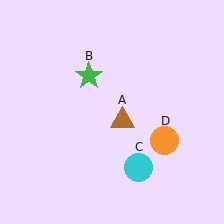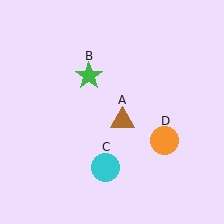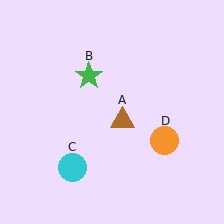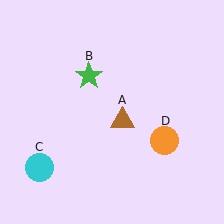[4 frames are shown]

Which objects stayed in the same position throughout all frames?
Brown triangle (object A) and green star (object B) and orange circle (object D) remained stationary.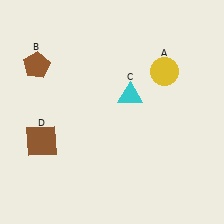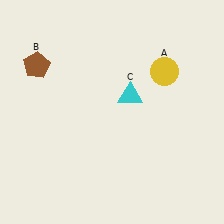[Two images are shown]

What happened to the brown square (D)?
The brown square (D) was removed in Image 2. It was in the bottom-left area of Image 1.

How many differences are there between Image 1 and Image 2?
There is 1 difference between the two images.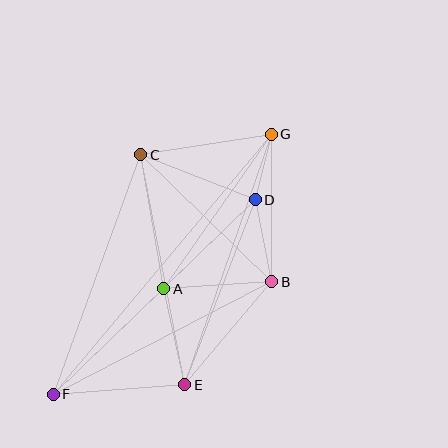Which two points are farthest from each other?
Points F and G are farthest from each other.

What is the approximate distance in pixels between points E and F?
The distance between E and F is approximately 131 pixels.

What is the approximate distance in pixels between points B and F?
The distance between B and F is approximately 246 pixels.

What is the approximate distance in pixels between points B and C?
The distance between B and C is approximately 182 pixels.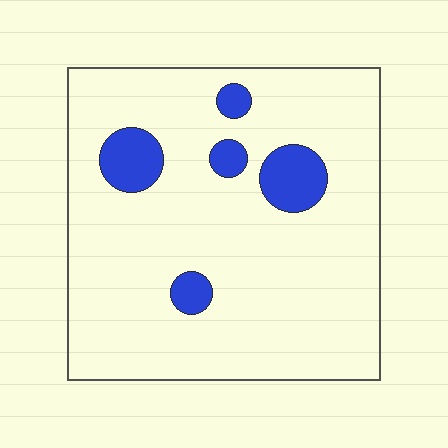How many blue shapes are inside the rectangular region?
5.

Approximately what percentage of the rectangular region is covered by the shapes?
Approximately 10%.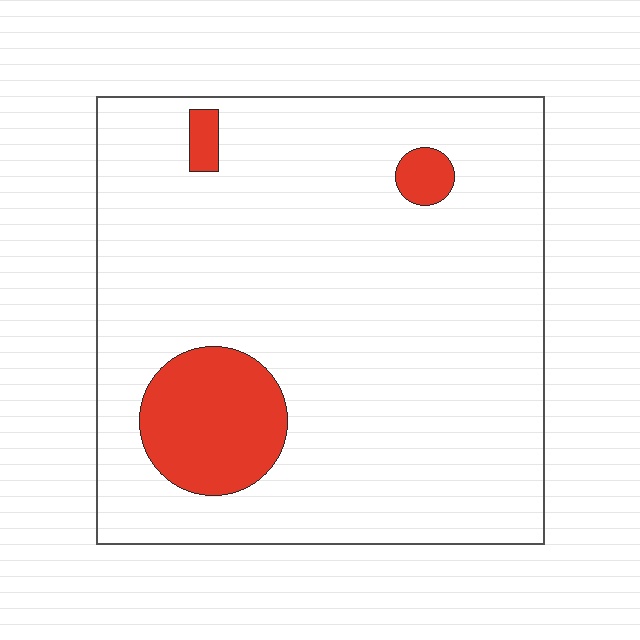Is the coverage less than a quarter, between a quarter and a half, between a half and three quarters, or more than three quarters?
Less than a quarter.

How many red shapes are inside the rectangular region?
3.